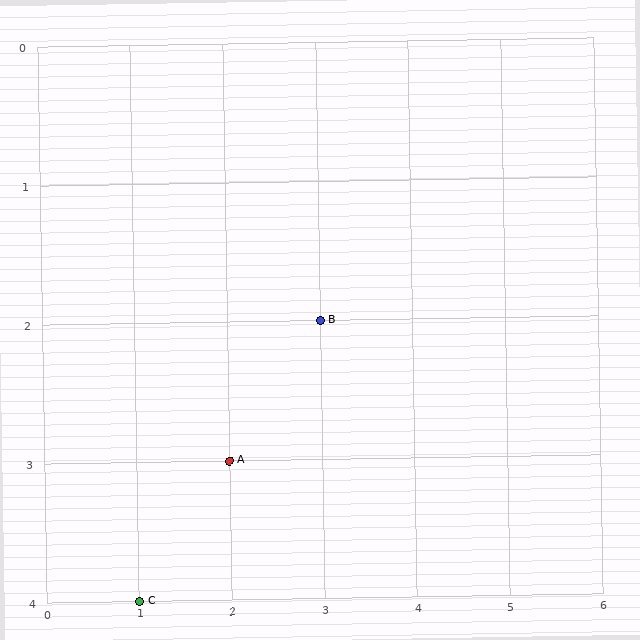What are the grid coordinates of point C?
Point C is at grid coordinates (1, 4).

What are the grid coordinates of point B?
Point B is at grid coordinates (3, 2).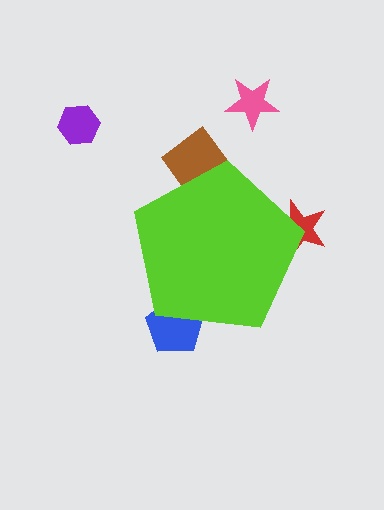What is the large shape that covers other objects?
A lime pentagon.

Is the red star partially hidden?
Yes, the red star is partially hidden behind the lime pentagon.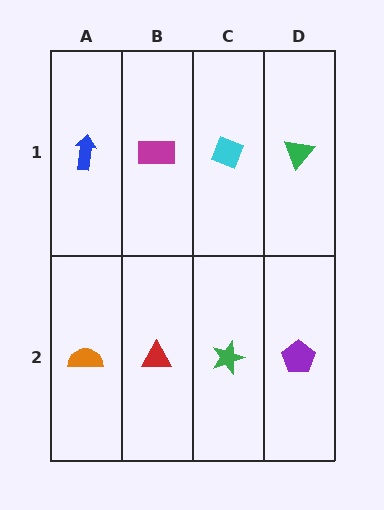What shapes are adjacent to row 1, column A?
An orange semicircle (row 2, column A), a magenta rectangle (row 1, column B).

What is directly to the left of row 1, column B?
A blue arrow.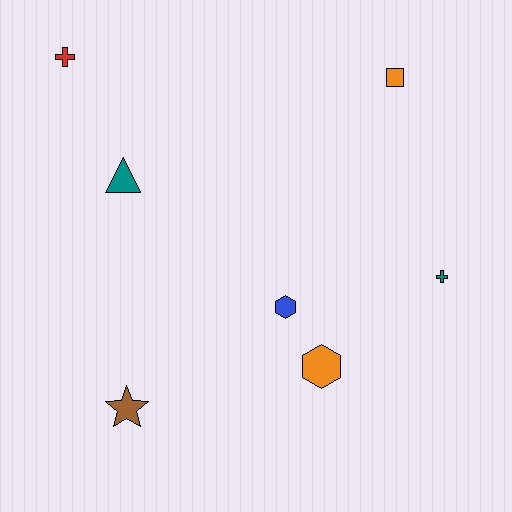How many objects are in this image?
There are 7 objects.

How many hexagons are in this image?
There are 2 hexagons.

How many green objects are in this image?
There are no green objects.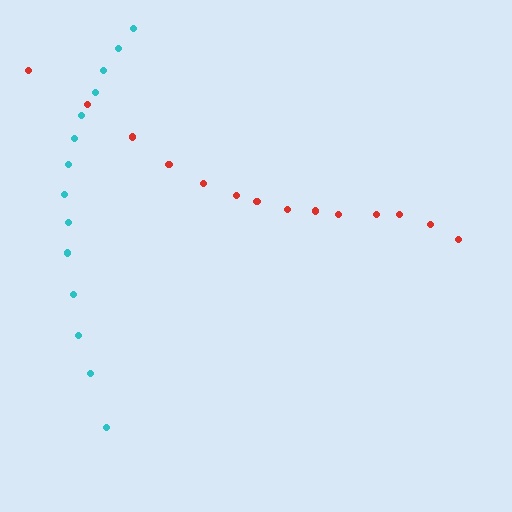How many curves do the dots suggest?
There are 2 distinct paths.